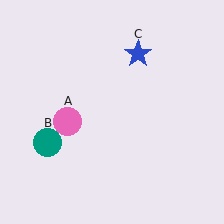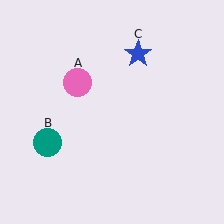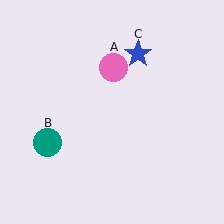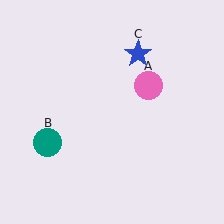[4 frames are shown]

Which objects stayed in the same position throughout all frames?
Teal circle (object B) and blue star (object C) remained stationary.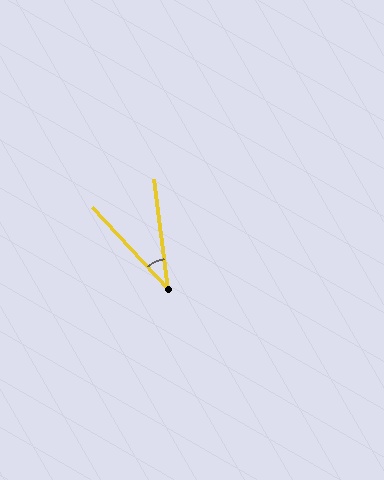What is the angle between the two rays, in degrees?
Approximately 36 degrees.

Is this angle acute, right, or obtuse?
It is acute.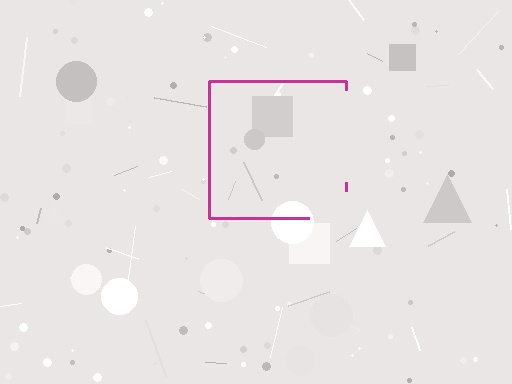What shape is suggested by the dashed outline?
The dashed outline suggests a square.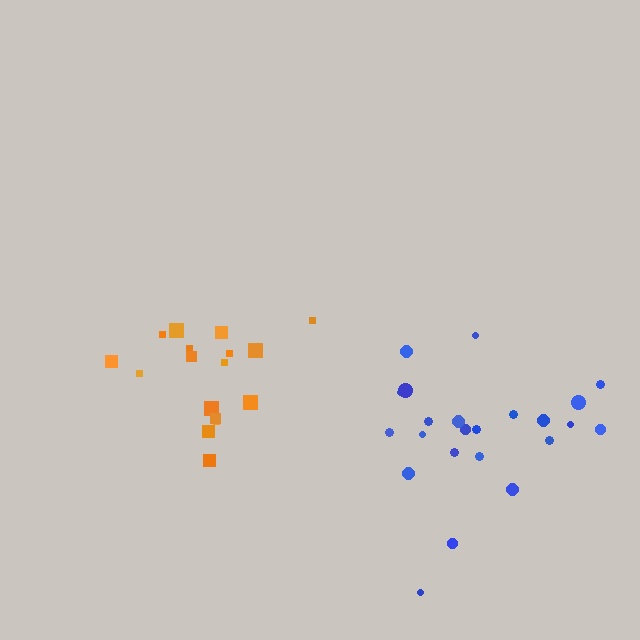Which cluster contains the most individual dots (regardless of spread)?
Blue (23).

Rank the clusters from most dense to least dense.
orange, blue.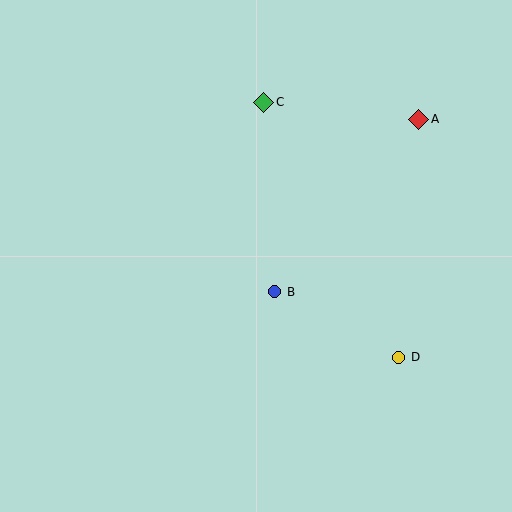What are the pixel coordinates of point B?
Point B is at (275, 292).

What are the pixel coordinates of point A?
Point A is at (419, 119).